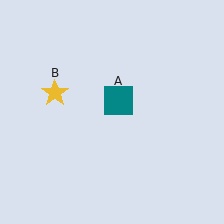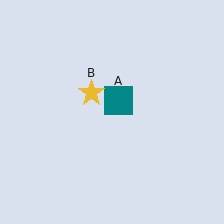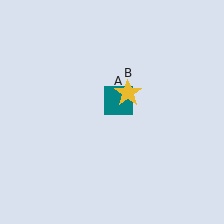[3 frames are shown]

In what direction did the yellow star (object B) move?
The yellow star (object B) moved right.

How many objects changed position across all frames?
1 object changed position: yellow star (object B).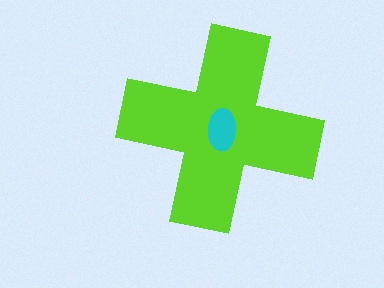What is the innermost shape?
The cyan ellipse.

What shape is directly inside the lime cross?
The cyan ellipse.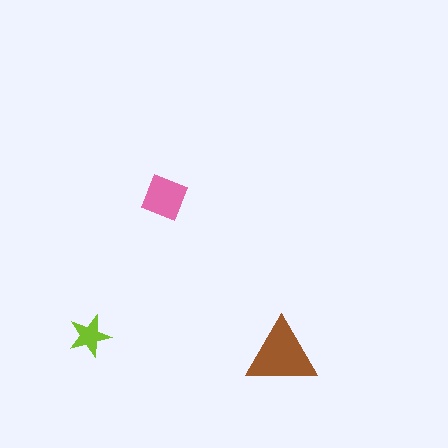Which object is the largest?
The brown triangle.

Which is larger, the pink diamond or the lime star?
The pink diamond.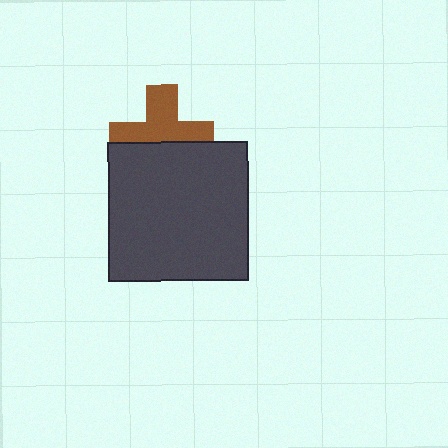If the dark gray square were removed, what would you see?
You would see the complete brown cross.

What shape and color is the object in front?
The object in front is a dark gray square.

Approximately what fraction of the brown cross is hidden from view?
Roughly 42% of the brown cross is hidden behind the dark gray square.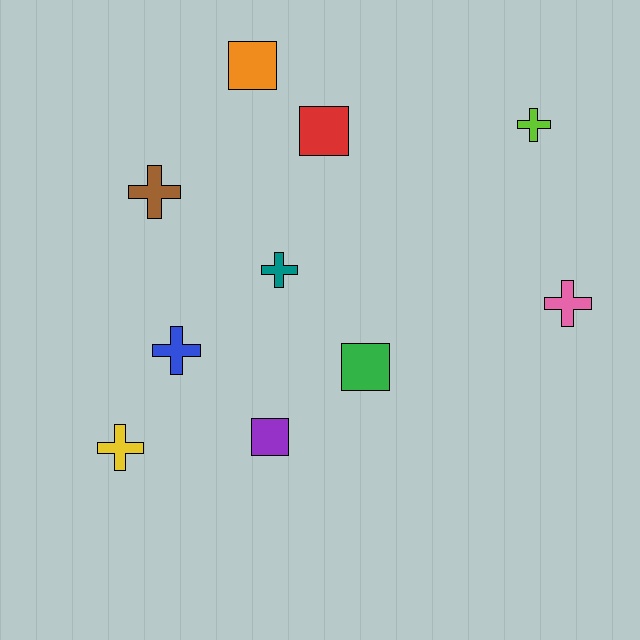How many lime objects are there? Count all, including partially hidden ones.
There is 1 lime object.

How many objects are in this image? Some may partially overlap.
There are 10 objects.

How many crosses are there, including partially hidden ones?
There are 6 crosses.